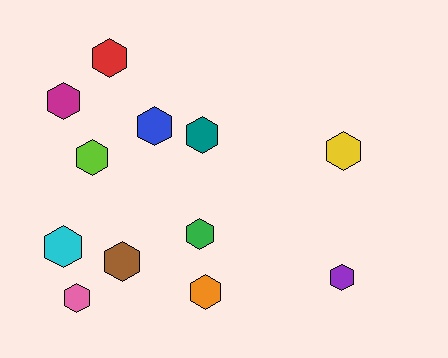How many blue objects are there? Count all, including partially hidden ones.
There is 1 blue object.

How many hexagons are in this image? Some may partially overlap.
There are 12 hexagons.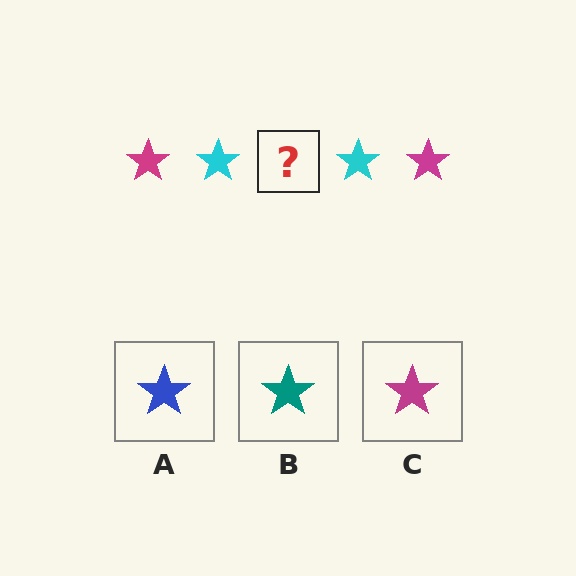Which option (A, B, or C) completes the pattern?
C.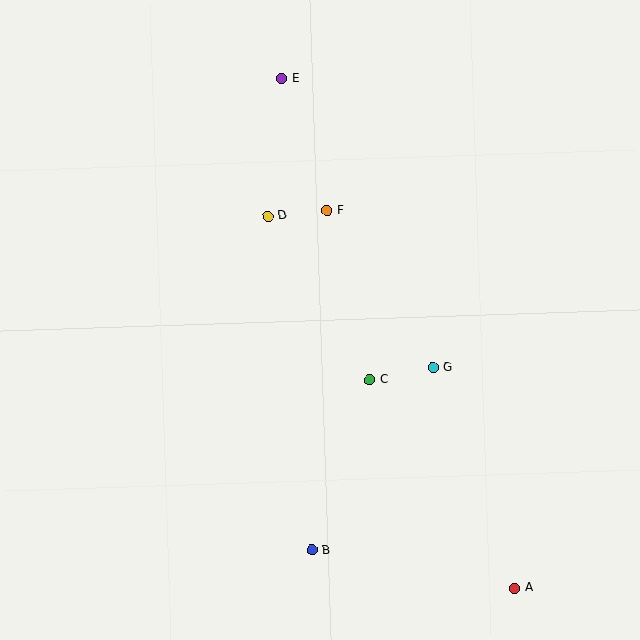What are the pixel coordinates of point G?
Point G is at (433, 368).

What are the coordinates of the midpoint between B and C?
The midpoint between B and C is at (341, 465).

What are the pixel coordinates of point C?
Point C is at (370, 379).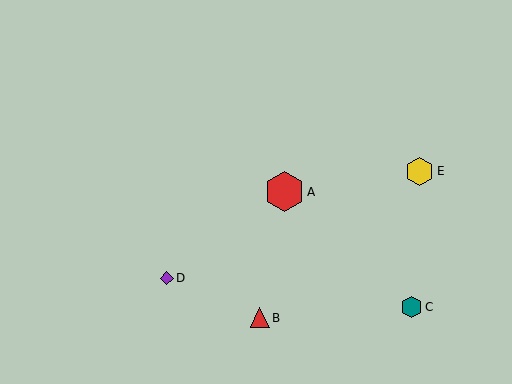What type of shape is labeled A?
Shape A is a red hexagon.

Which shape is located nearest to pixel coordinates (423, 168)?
The yellow hexagon (labeled E) at (420, 171) is nearest to that location.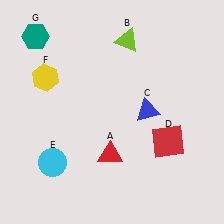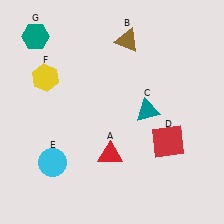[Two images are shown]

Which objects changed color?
B changed from lime to brown. C changed from blue to teal.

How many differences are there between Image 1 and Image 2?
There are 2 differences between the two images.